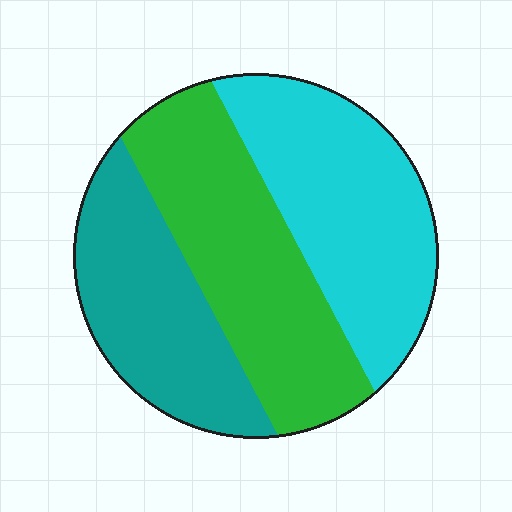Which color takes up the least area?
Teal, at roughly 30%.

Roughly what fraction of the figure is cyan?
Cyan covers roughly 35% of the figure.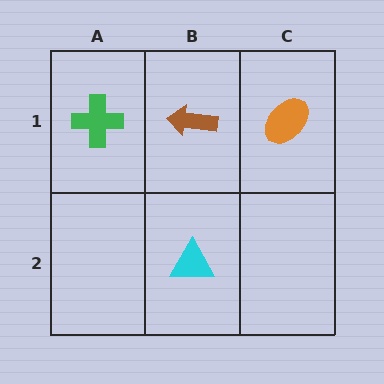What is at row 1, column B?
A brown arrow.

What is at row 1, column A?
A green cross.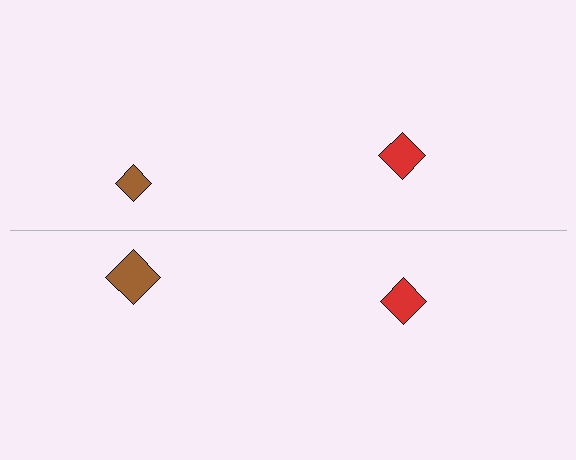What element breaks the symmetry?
The brown diamond on the bottom side has a different size than its mirror counterpart.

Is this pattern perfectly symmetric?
No, the pattern is not perfectly symmetric. The brown diamond on the bottom side has a different size than its mirror counterpart.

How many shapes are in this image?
There are 4 shapes in this image.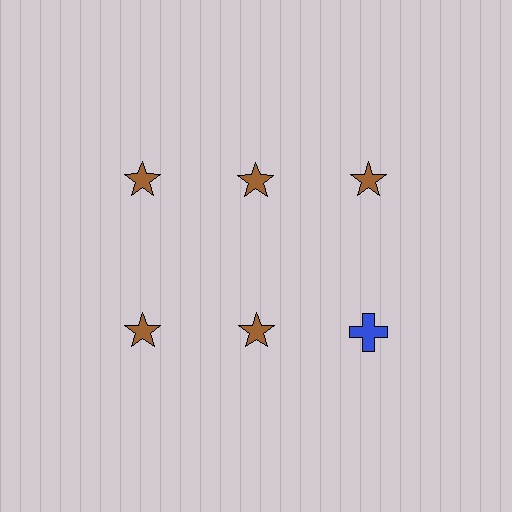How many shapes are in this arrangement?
There are 6 shapes arranged in a grid pattern.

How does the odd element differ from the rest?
It differs in both color (blue instead of brown) and shape (cross instead of star).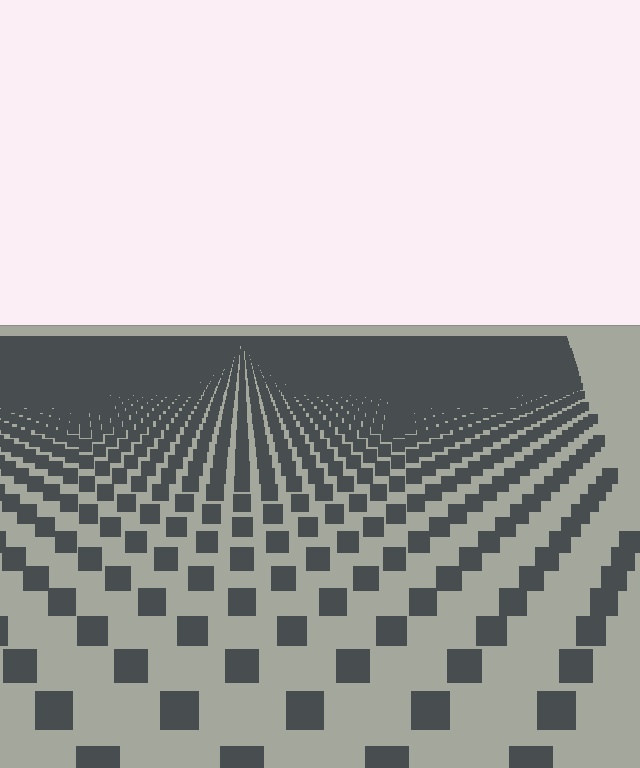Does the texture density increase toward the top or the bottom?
Density increases toward the top.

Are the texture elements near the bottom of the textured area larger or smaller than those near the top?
Larger. Near the bottom, elements are closer to the viewer and appear at a bigger on-screen size.